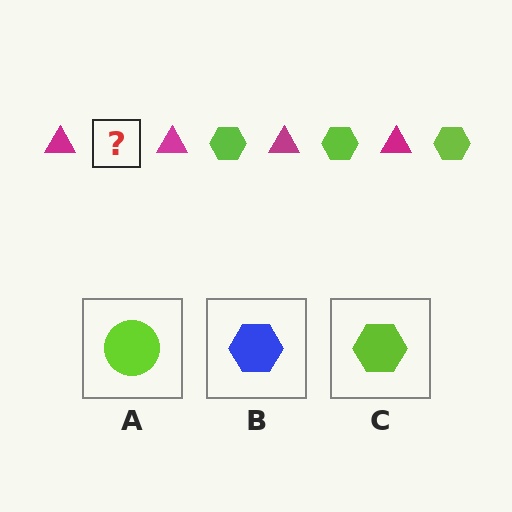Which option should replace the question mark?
Option C.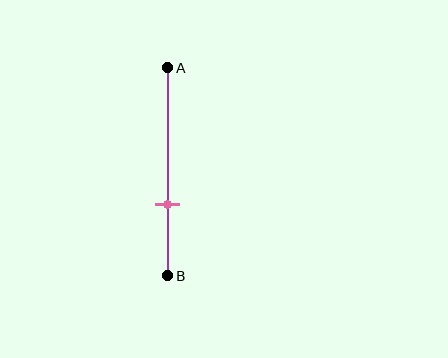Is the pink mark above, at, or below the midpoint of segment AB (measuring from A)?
The pink mark is below the midpoint of segment AB.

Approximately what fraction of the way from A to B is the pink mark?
The pink mark is approximately 65% of the way from A to B.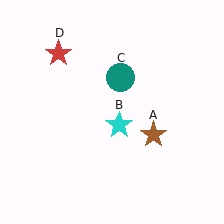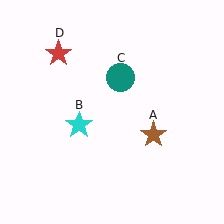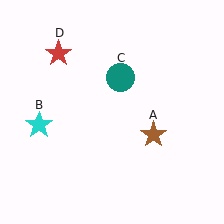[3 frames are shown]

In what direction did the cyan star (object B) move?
The cyan star (object B) moved left.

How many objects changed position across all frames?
1 object changed position: cyan star (object B).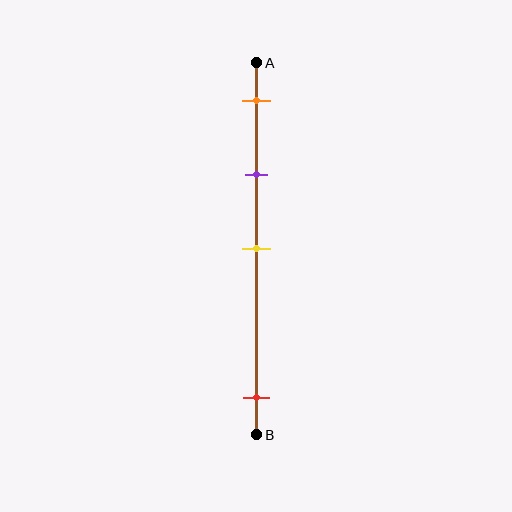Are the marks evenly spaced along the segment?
No, the marks are not evenly spaced.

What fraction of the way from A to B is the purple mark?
The purple mark is approximately 30% (0.3) of the way from A to B.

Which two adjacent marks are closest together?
The orange and purple marks are the closest adjacent pair.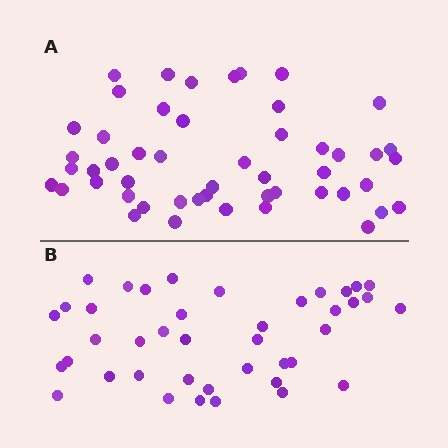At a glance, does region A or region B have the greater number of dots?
Region A (the top region) has more dots.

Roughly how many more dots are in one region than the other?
Region A has roughly 8 or so more dots than region B.